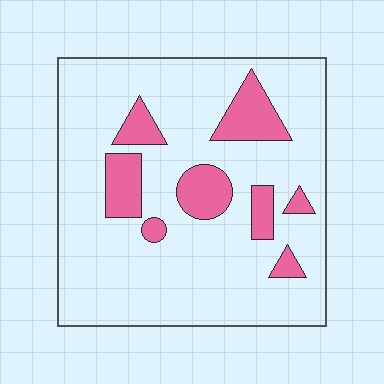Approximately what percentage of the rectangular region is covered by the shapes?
Approximately 15%.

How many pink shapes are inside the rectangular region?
8.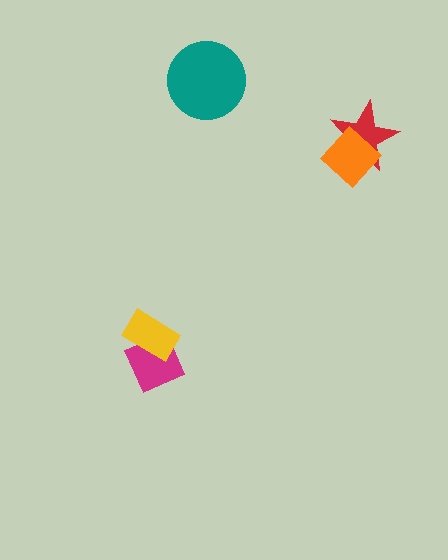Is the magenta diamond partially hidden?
Yes, it is partially covered by another shape.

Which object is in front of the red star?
The orange diamond is in front of the red star.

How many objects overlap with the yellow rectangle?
1 object overlaps with the yellow rectangle.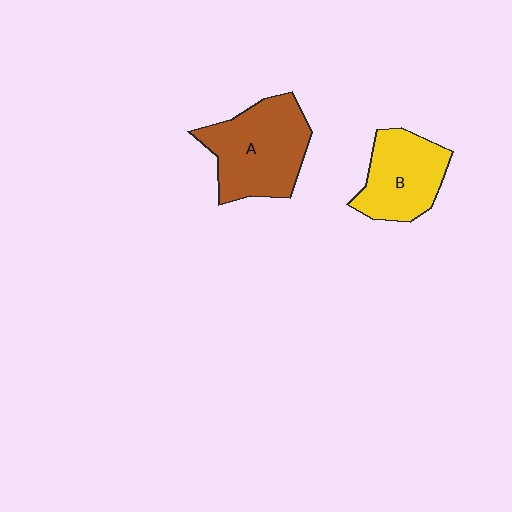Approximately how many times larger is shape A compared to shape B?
Approximately 1.3 times.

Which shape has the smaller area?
Shape B (yellow).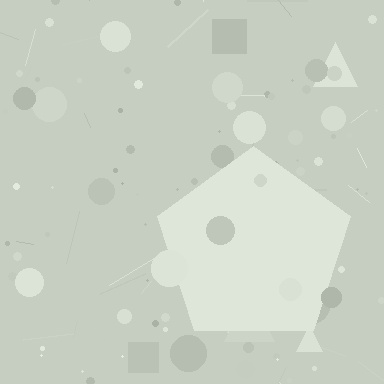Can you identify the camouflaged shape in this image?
The camouflaged shape is a pentagon.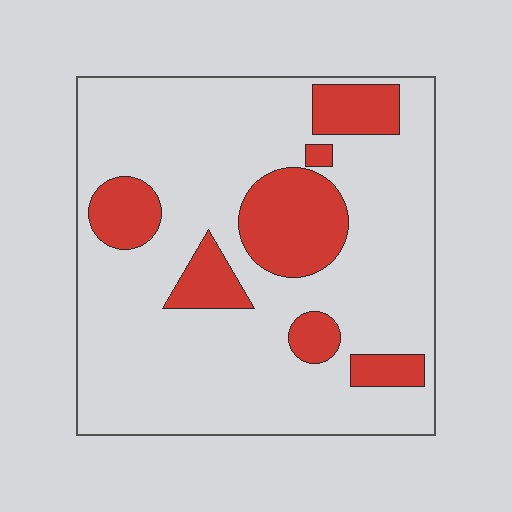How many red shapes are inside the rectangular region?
7.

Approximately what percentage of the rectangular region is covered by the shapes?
Approximately 20%.